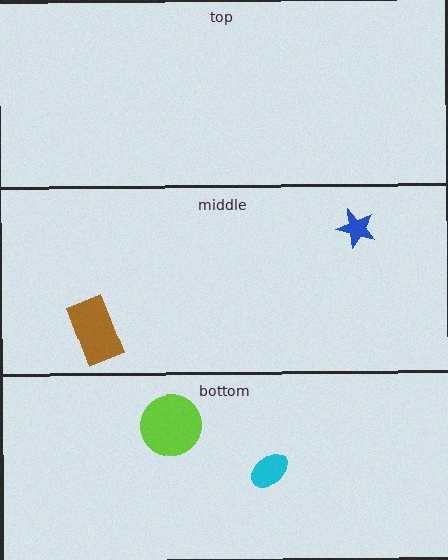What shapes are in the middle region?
The brown rectangle, the blue star.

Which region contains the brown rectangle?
The middle region.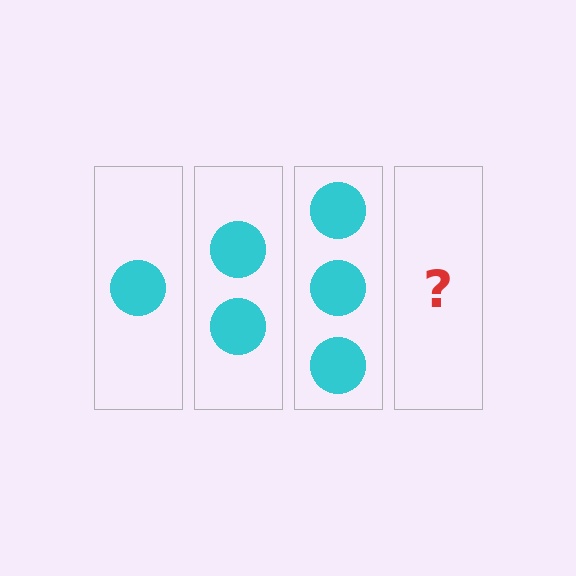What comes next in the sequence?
The next element should be 4 circles.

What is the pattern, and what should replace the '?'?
The pattern is that each step adds one more circle. The '?' should be 4 circles.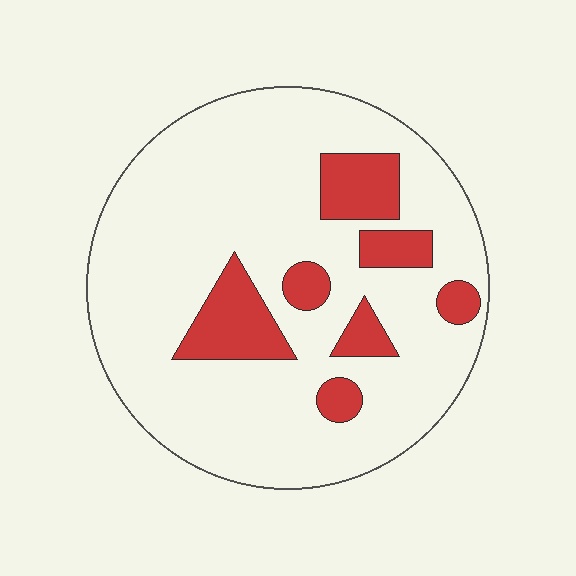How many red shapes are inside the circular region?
7.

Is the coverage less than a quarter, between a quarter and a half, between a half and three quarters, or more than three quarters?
Less than a quarter.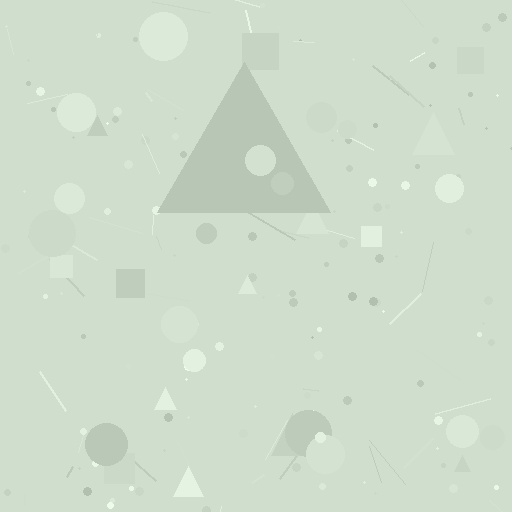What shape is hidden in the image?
A triangle is hidden in the image.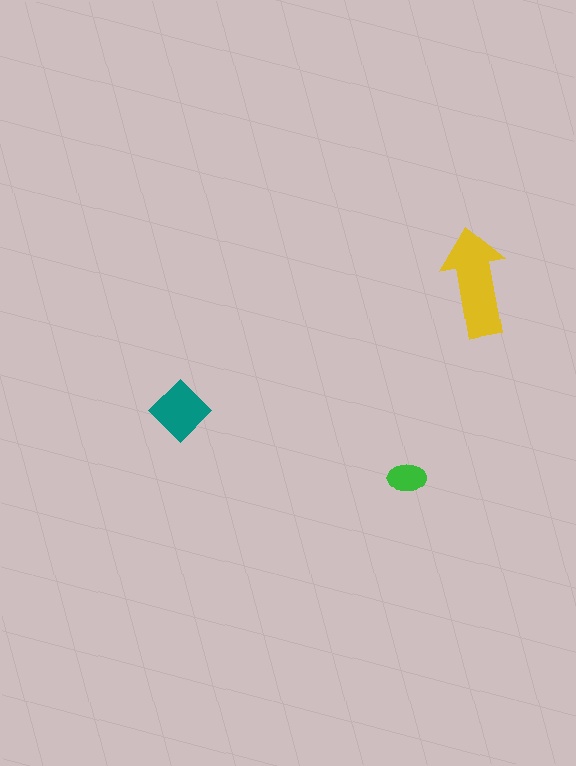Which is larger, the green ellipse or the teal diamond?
The teal diamond.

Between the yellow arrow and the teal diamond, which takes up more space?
The yellow arrow.